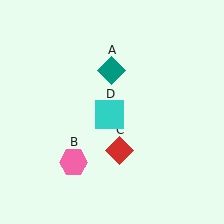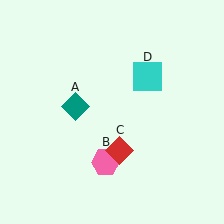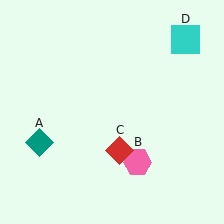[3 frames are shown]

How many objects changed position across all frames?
3 objects changed position: teal diamond (object A), pink hexagon (object B), cyan square (object D).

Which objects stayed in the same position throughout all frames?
Red diamond (object C) remained stationary.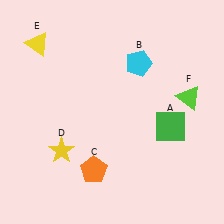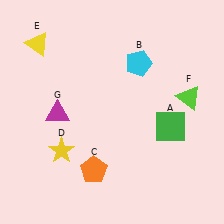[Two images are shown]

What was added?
A magenta triangle (G) was added in Image 2.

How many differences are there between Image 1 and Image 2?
There is 1 difference between the two images.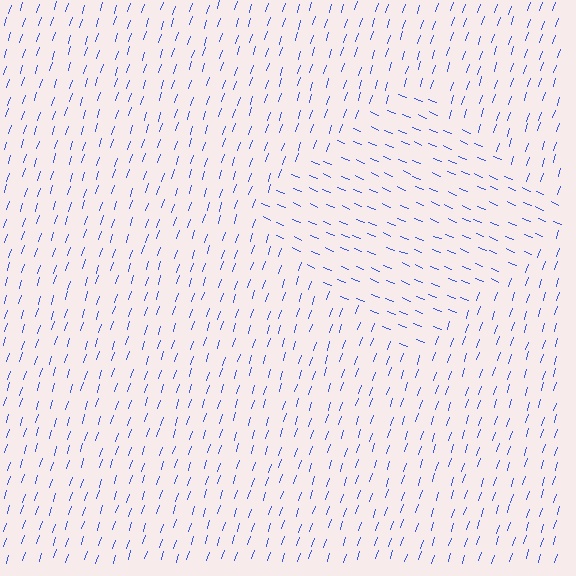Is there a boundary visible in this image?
Yes, there is a texture boundary formed by a change in line orientation.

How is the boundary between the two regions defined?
The boundary is defined purely by a change in line orientation (approximately 86 degrees difference). All lines are the same color and thickness.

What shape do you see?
I see a diamond.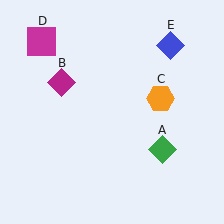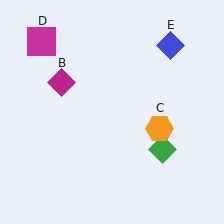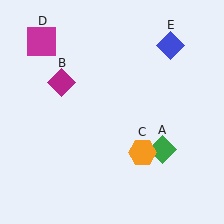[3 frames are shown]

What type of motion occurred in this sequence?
The orange hexagon (object C) rotated clockwise around the center of the scene.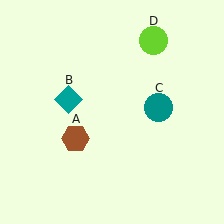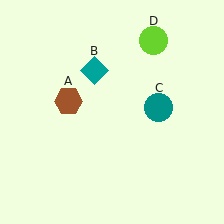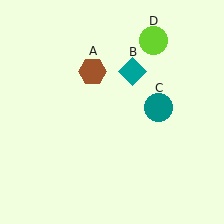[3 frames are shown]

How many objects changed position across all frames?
2 objects changed position: brown hexagon (object A), teal diamond (object B).